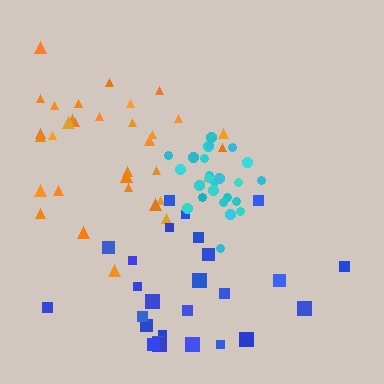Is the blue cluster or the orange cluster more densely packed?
Orange.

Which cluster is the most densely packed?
Cyan.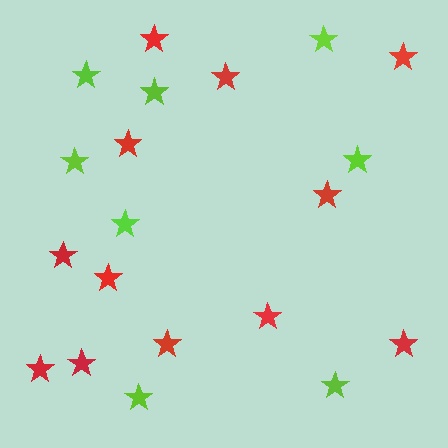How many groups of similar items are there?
There are 2 groups: one group of lime stars (8) and one group of red stars (12).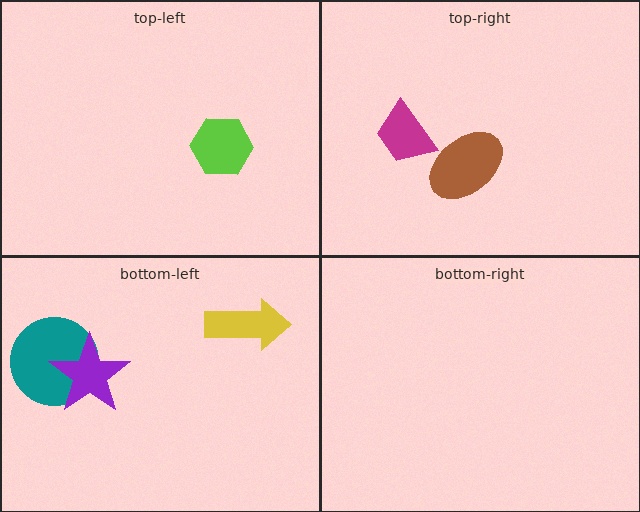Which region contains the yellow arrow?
The bottom-left region.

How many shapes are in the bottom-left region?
3.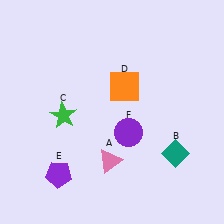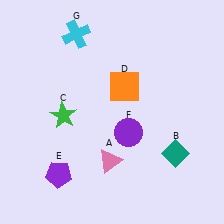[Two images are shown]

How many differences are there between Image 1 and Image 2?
There is 1 difference between the two images.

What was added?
A cyan cross (G) was added in Image 2.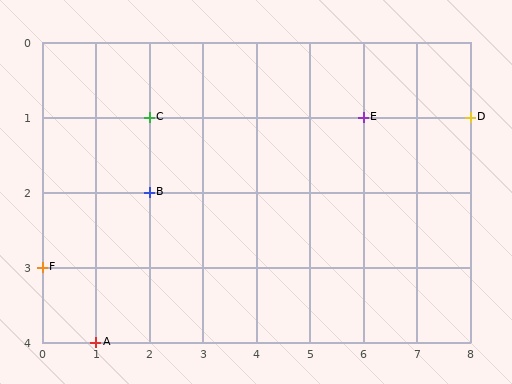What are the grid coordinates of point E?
Point E is at grid coordinates (6, 1).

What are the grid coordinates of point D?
Point D is at grid coordinates (8, 1).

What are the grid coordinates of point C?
Point C is at grid coordinates (2, 1).